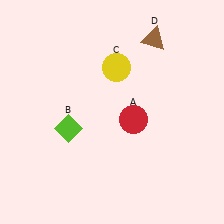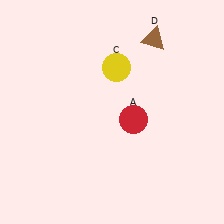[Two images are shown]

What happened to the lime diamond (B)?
The lime diamond (B) was removed in Image 2. It was in the bottom-left area of Image 1.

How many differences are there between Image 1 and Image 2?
There is 1 difference between the two images.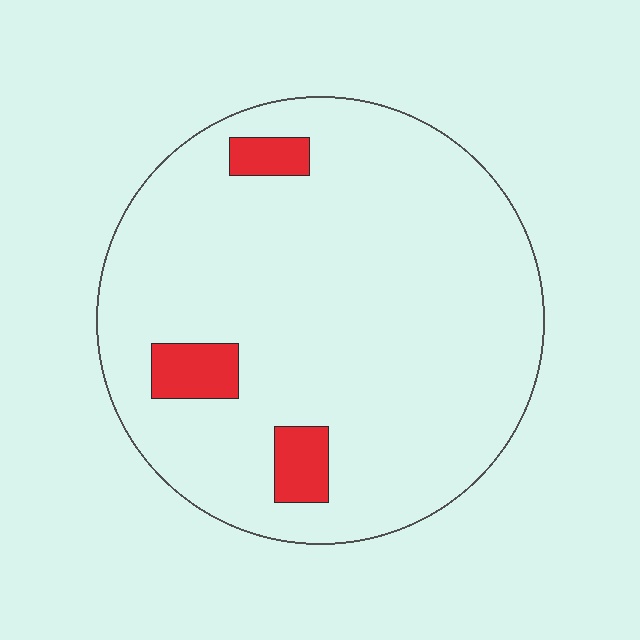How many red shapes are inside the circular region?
3.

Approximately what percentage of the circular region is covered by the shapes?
Approximately 10%.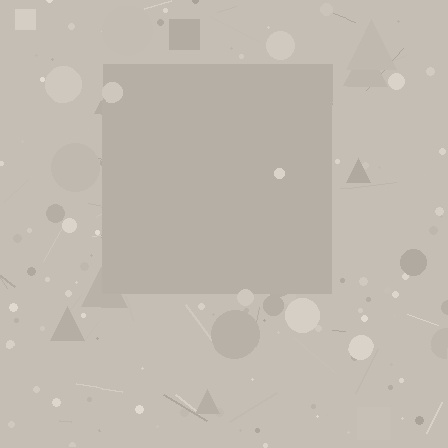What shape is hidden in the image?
A square is hidden in the image.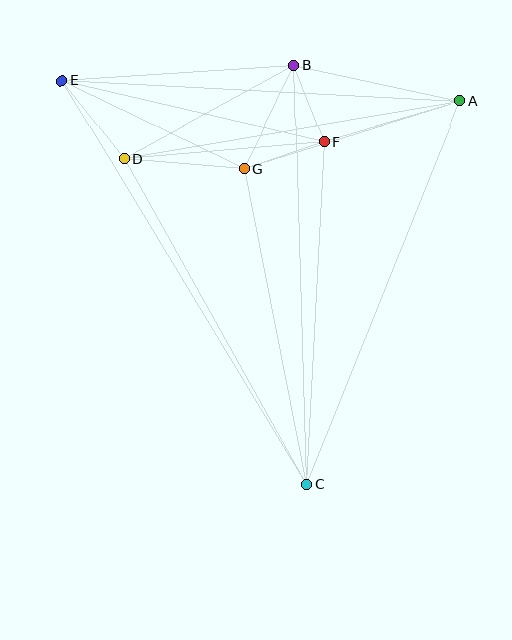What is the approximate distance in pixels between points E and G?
The distance between E and G is approximately 201 pixels.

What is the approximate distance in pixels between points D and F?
The distance between D and F is approximately 201 pixels.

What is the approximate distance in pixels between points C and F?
The distance between C and F is approximately 343 pixels.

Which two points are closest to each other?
Points B and F are closest to each other.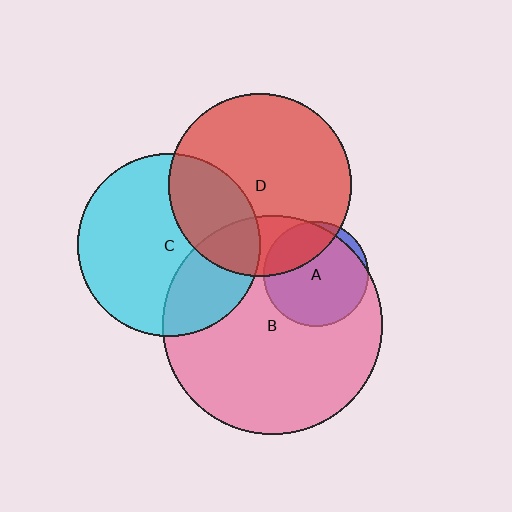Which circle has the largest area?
Circle B (pink).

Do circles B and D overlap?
Yes.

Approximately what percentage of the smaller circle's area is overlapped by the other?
Approximately 25%.